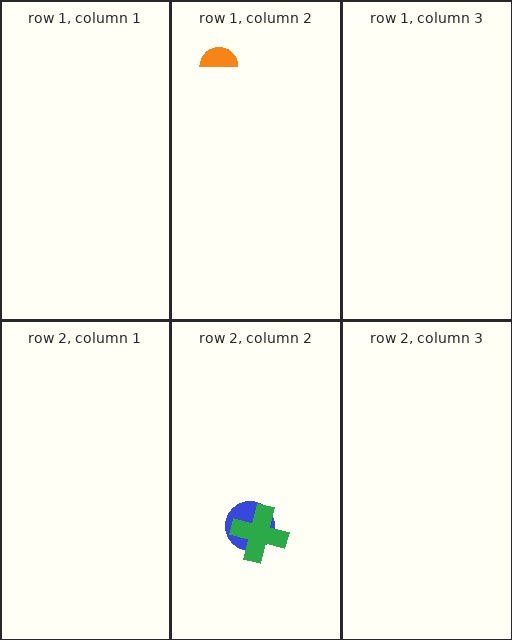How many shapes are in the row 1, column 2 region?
1.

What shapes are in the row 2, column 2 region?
The blue circle, the green cross.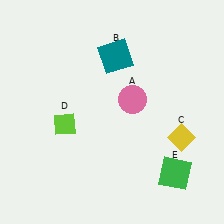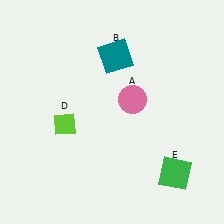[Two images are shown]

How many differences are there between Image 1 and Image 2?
There is 1 difference between the two images.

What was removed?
The yellow diamond (C) was removed in Image 2.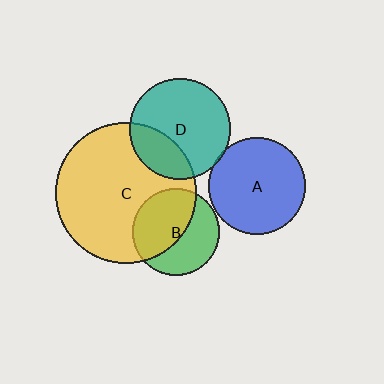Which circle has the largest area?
Circle C (yellow).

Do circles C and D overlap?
Yes.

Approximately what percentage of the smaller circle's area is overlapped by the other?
Approximately 30%.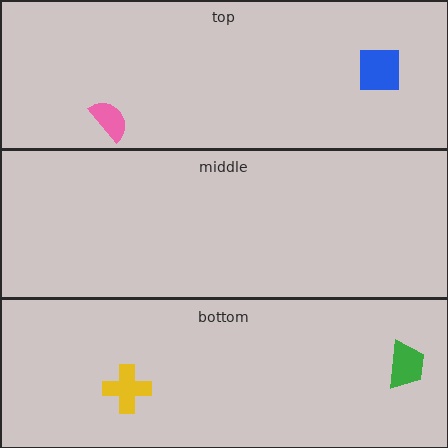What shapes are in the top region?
The pink semicircle, the blue square.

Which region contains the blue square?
The top region.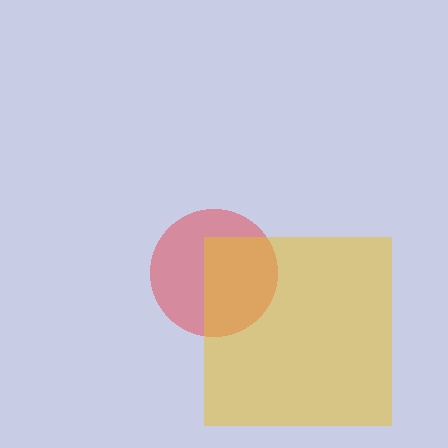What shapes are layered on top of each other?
The layered shapes are: a red circle, a yellow square.